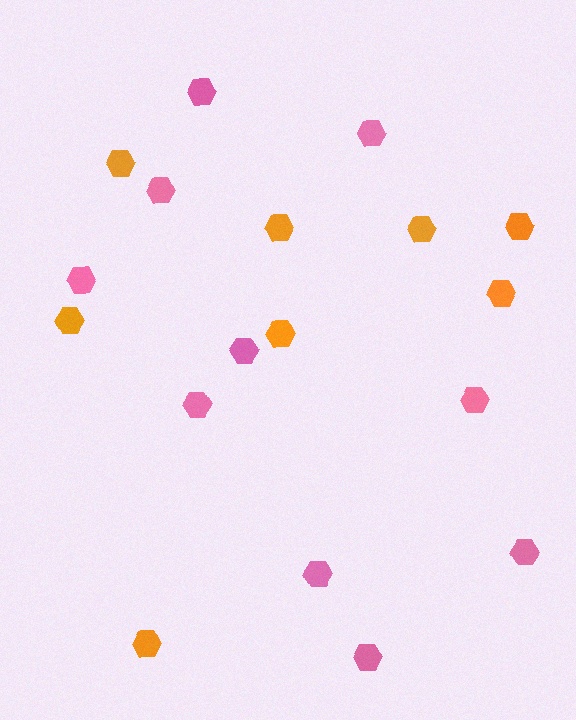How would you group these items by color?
There are 2 groups: one group of orange hexagons (8) and one group of pink hexagons (10).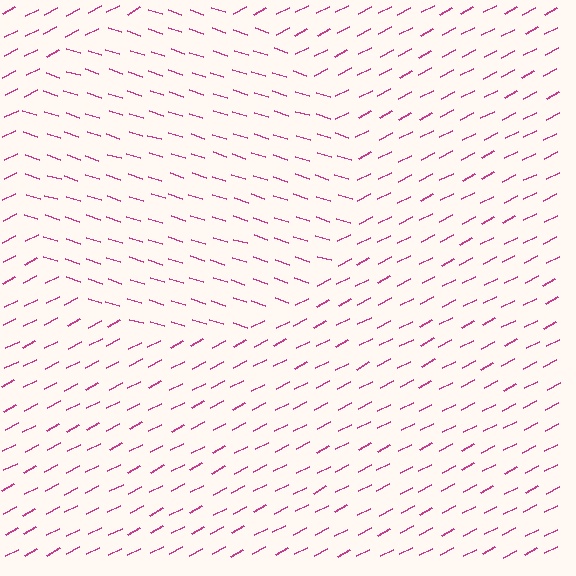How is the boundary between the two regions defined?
The boundary is defined purely by a change in line orientation (approximately 45 degrees difference). All lines are the same color and thickness.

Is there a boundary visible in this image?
Yes, there is a texture boundary formed by a change in line orientation.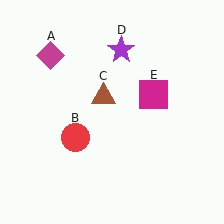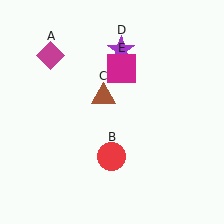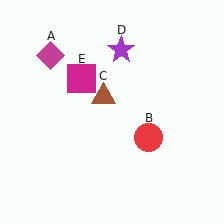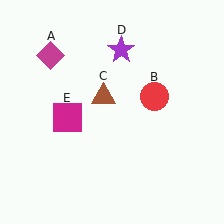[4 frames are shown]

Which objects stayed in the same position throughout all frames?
Magenta diamond (object A) and brown triangle (object C) and purple star (object D) remained stationary.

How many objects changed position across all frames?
2 objects changed position: red circle (object B), magenta square (object E).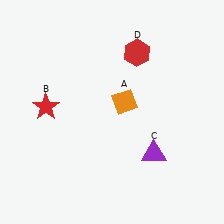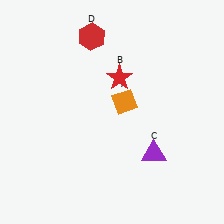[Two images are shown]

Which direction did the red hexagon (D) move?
The red hexagon (D) moved left.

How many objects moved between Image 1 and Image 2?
2 objects moved between the two images.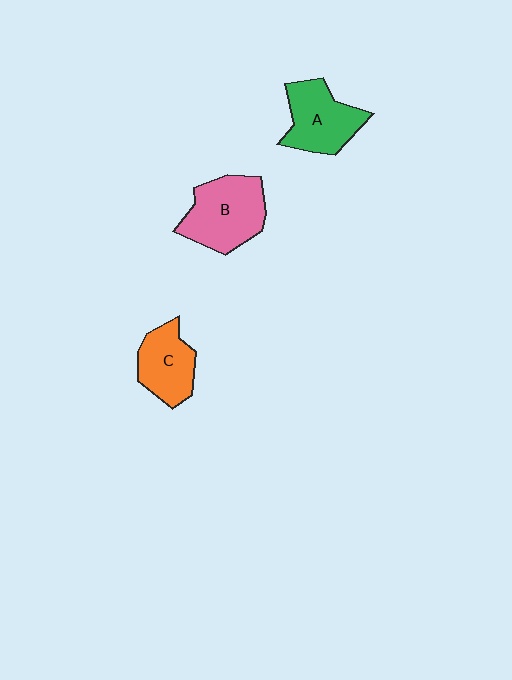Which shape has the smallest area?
Shape C (orange).